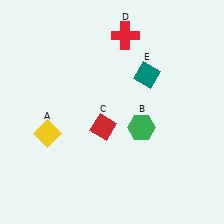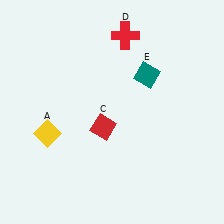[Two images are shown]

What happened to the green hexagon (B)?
The green hexagon (B) was removed in Image 2. It was in the bottom-right area of Image 1.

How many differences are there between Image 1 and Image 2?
There is 1 difference between the two images.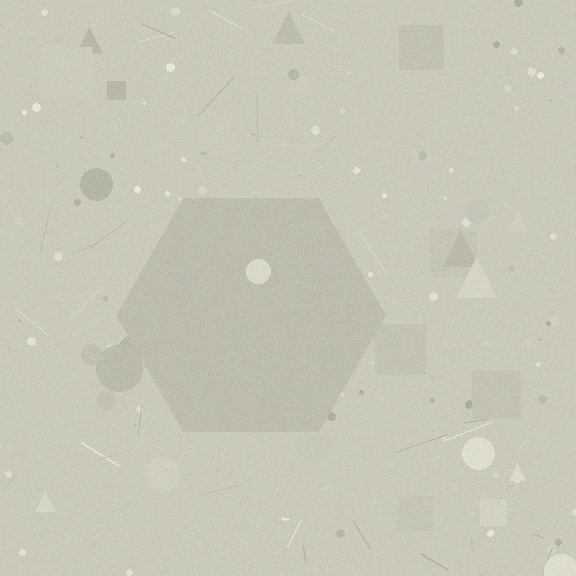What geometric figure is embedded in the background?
A hexagon is embedded in the background.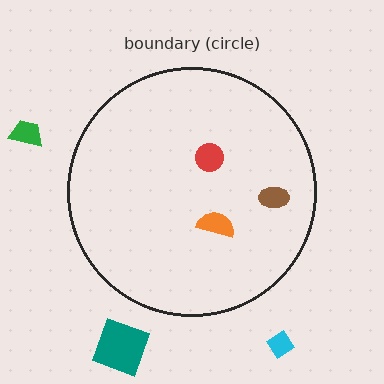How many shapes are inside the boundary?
3 inside, 3 outside.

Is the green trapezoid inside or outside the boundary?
Outside.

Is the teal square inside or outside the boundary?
Outside.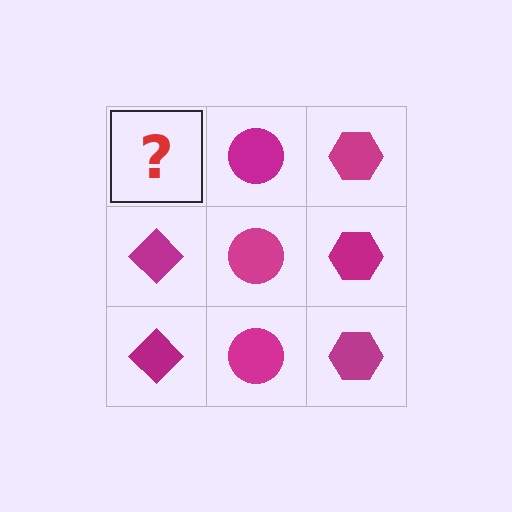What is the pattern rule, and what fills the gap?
The rule is that each column has a consistent shape. The gap should be filled with a magenta diamond.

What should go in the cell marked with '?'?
The missing cell should contain a magenta diamond.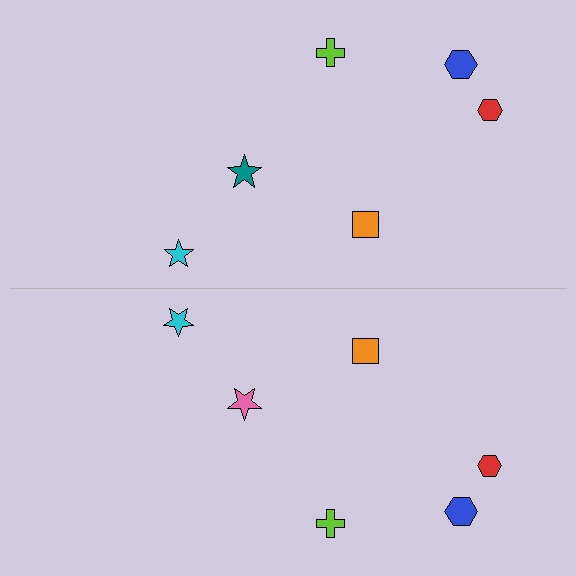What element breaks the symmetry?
The pink star on the bottom side breaks the symmetry — its mirror counterpart is teal.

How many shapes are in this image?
There are 12 shapes in this image.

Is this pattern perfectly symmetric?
No, the pattern is not perfectly symmetric. The pink star on the bottom side breaks the symmetry — its mirror counterpart is teal.